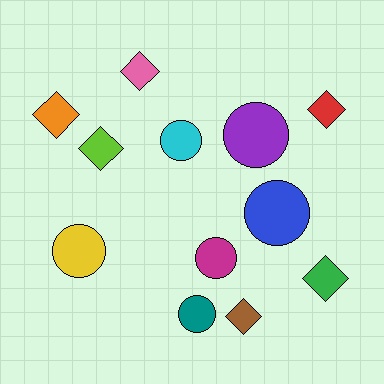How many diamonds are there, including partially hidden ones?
There are 6 diamonds.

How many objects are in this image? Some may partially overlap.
There are 12 objects.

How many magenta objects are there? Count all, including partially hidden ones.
There is 1 magenta object.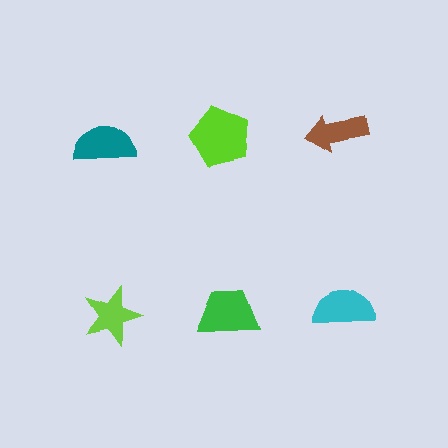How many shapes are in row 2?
3 shapes.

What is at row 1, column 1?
A teal semicircle.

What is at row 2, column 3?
A cyan semicircle.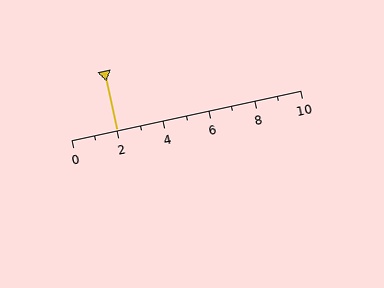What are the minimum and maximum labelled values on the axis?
The axis runs from 0 to 10.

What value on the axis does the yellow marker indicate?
The marker indicates approximately 2.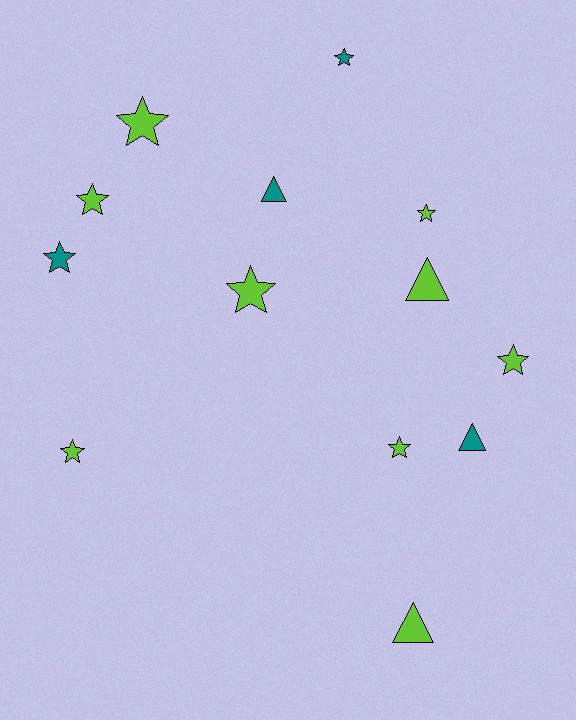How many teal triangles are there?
There are 2 teal triangles.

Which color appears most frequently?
Lime, with 9 objects.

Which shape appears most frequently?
Star, with 9 objects.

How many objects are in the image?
There are 13 objects.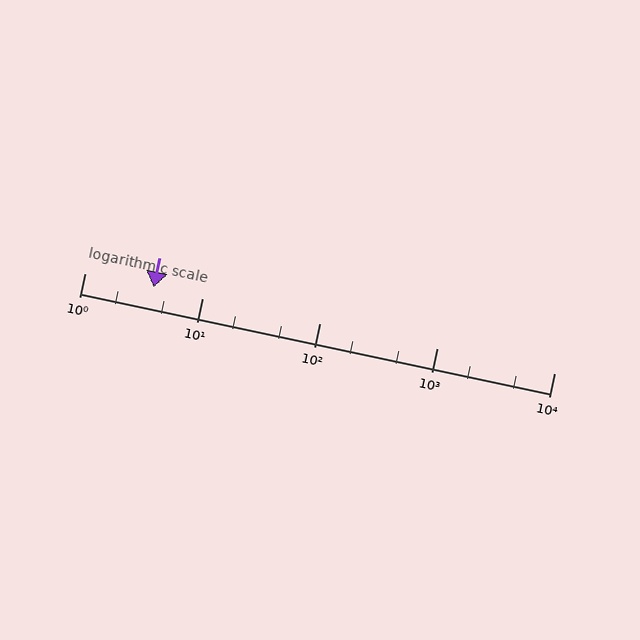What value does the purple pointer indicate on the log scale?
The pointer indicates approximately 3.9.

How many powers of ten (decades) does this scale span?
The scale spans 4 decades, from 1 to 10000.